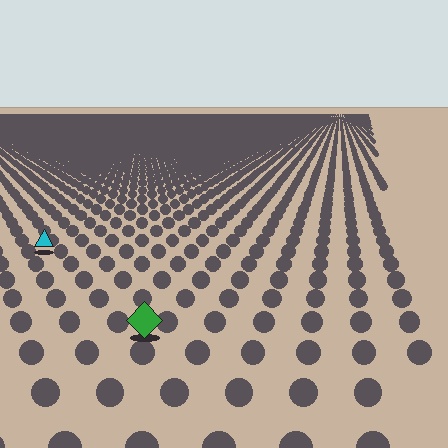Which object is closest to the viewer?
The green diamond is closest. The texture marks near it are larger and more spread out.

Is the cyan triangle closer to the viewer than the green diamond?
No. The green diamond is closer — you can tell from the texture gradient: the ground texture is coarser near it.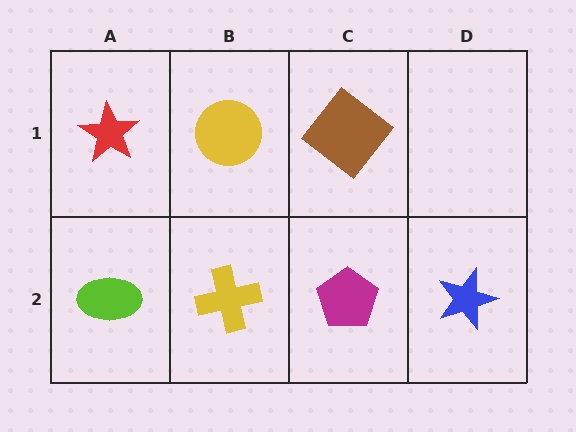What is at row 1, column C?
A brown diamond.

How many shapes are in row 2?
4 shapes.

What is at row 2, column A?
A lime ellipse.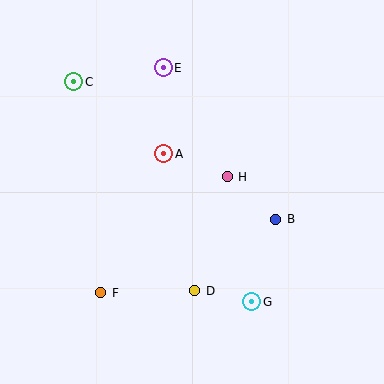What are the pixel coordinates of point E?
Point E is at (163, 68).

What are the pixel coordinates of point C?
Point C is at (74, 82).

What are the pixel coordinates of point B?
Point B is at (276, 219).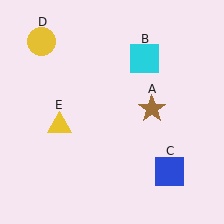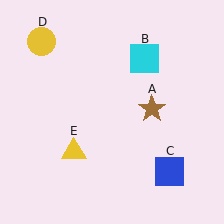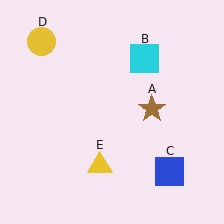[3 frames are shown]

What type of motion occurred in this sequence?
The yellow triangle (object E) rotated counterclockwise around the center of the scene.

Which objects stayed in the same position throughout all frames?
Brown star (object A) and cyan square (object B) and blue square (object C) and yellow circle (object D) remained stationary.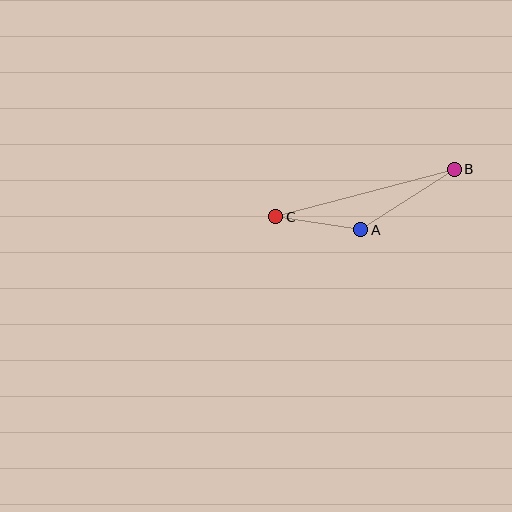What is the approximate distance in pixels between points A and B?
The distance between A and B is approximately 111 pixels.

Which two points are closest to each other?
Points A and C are closest to each other.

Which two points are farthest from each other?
Points B and C are farthest from each other.